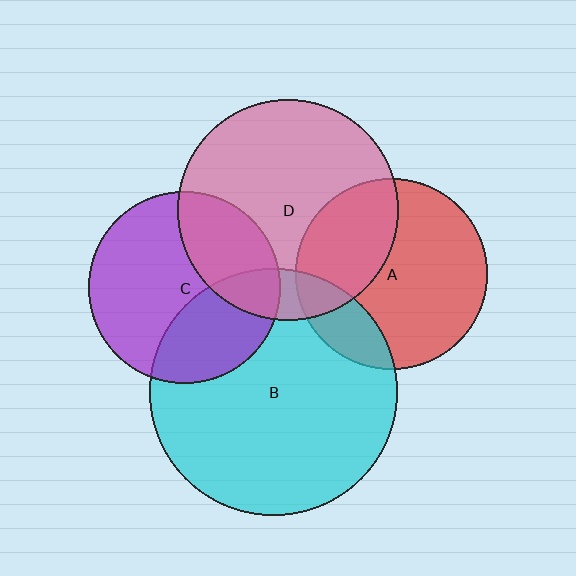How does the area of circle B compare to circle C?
Approximately 1.7 times.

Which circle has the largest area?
Circle B (cyan).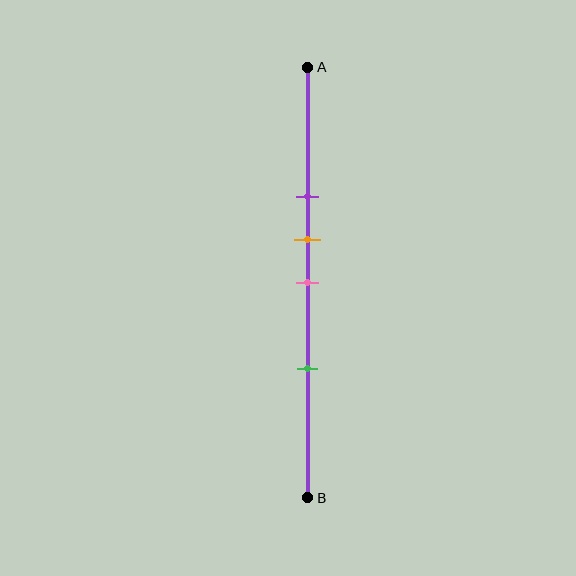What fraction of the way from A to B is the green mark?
The green mark is approximately 70% (0.7) of the way from A to B.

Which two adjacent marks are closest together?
The orange and pink marks are the closest adjacent pair.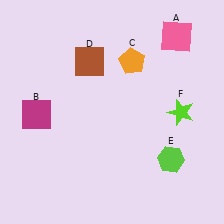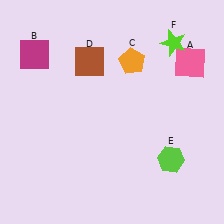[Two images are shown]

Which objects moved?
The objects that moved are: the pink square (A), the magenta square (B), the lime star (F).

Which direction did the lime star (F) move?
The lime star (F) moved up.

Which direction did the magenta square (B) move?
The magenta square (B) moved up.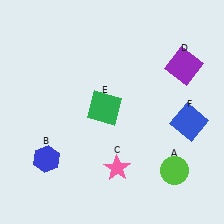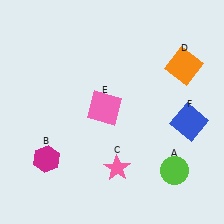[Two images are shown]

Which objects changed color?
B changed from blue to magenta. D changed from purple to orange. E changed from green to pink.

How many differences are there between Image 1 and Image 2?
There are 3 differences between the two images.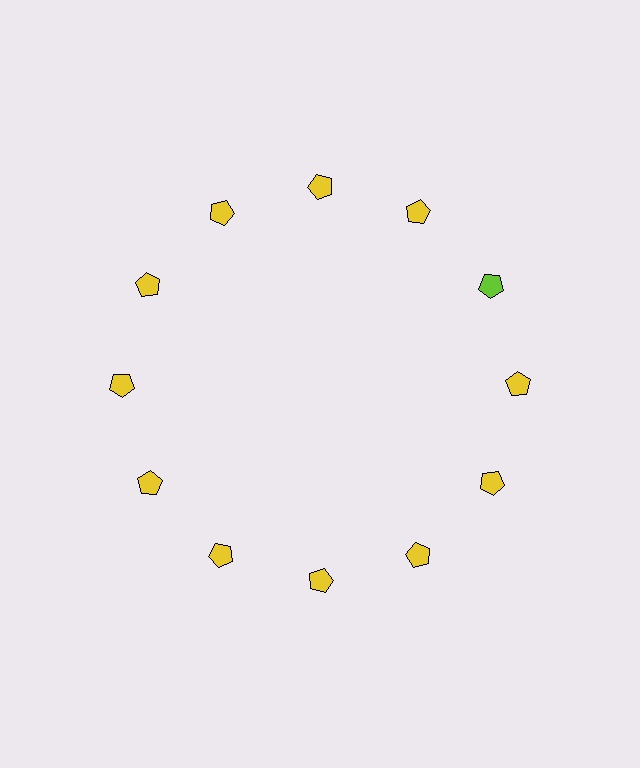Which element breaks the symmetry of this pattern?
The lime pentagon at roughly the 2 o'clock position breaks the symmetry. All other shapes are yellow pentagons.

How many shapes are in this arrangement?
There are 12 shapes arranged in a ring pattern.